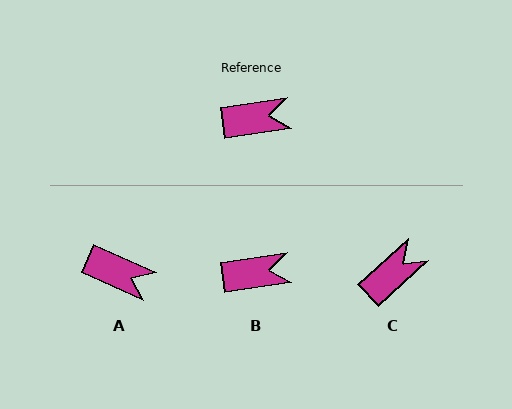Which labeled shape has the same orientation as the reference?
B.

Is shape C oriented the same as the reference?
No, it is off by about 34 degrees.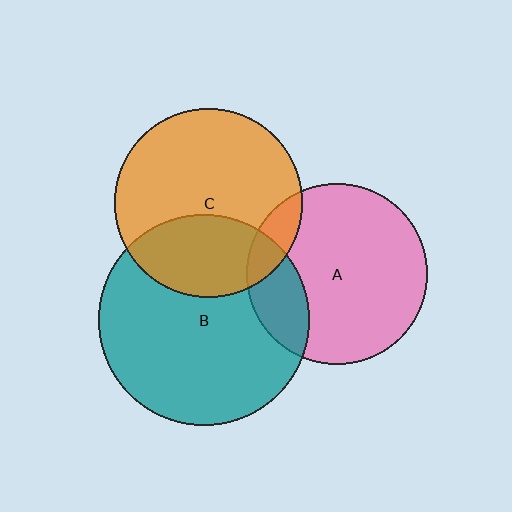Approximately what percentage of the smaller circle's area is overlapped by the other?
Approximately 35%.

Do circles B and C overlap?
Yes.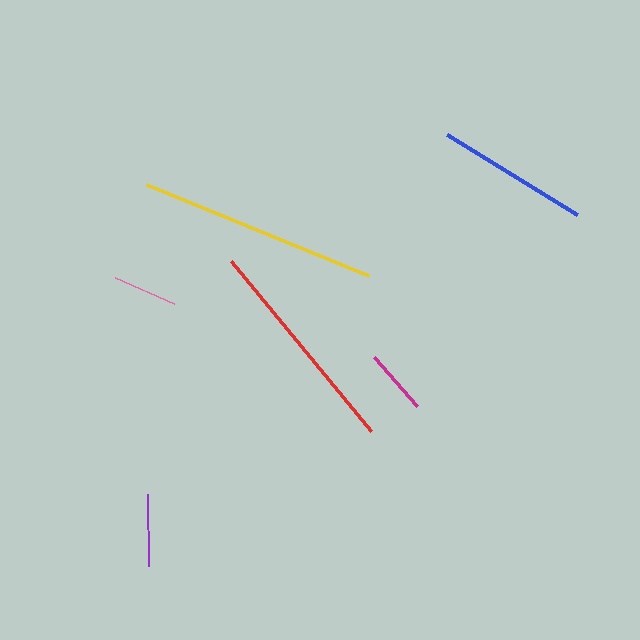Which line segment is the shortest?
The pink line is the shortest at approximately 64 pixels.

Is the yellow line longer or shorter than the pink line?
The yellow line is longer than the pink line.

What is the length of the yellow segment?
The yellow segment is approximately 239 pixels long.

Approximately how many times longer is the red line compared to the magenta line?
The red line is approximately 3.4 times the length of the magenta line.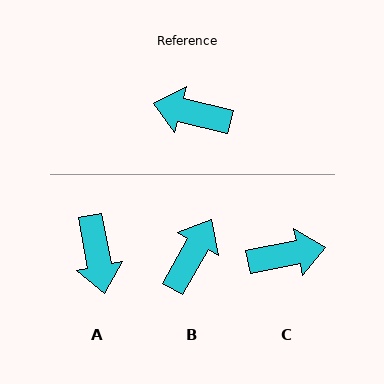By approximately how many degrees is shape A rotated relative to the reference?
Approximately 114 degrees counter-clockwise.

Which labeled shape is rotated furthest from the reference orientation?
C, about 156 degrees away.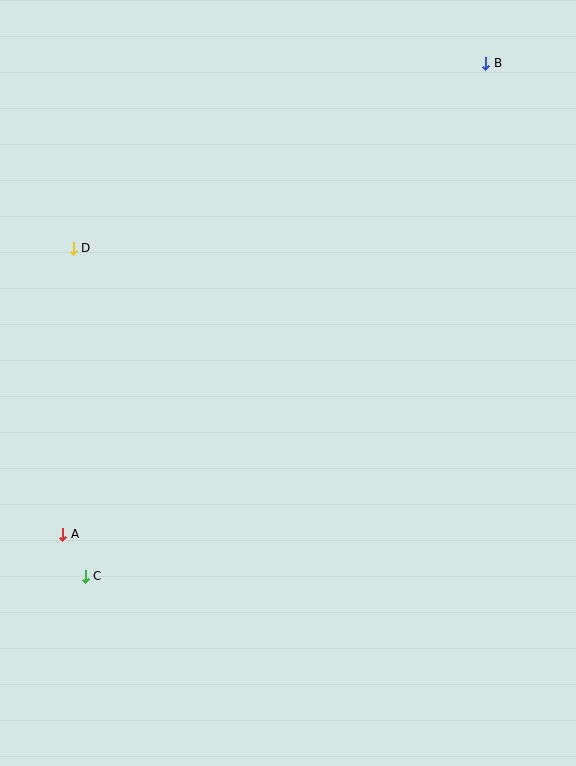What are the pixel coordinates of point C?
Point C is at (85, 576).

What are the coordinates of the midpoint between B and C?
The midpoint between B and C is at (286, 320).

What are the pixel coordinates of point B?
Point B is at (486, 63).